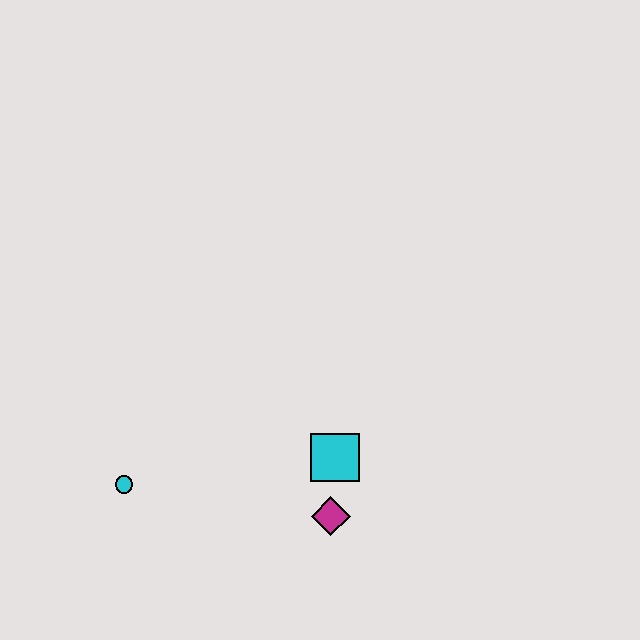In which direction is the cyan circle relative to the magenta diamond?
The cyan circle is to the left of the magenta diamond.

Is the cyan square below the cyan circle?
No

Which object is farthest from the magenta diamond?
The cyan circle is farthest from the magenta diamond.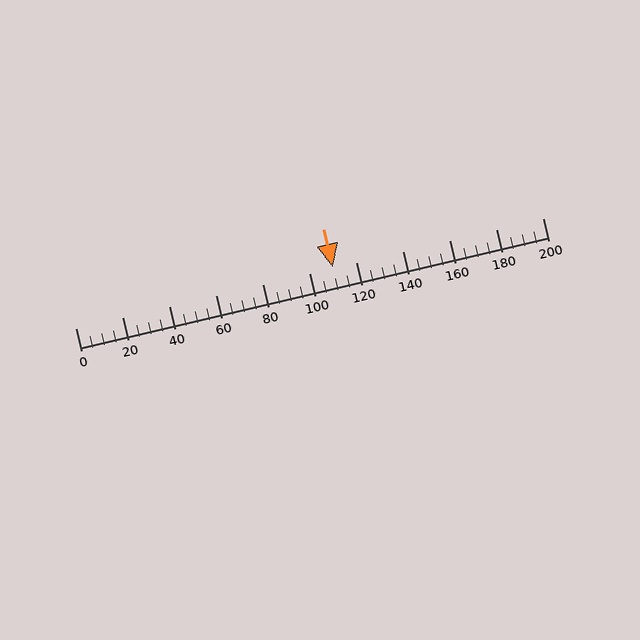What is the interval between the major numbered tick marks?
The major tick marks are spaced 20 units apart.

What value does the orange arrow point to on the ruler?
The orange arrow points to approximately 110.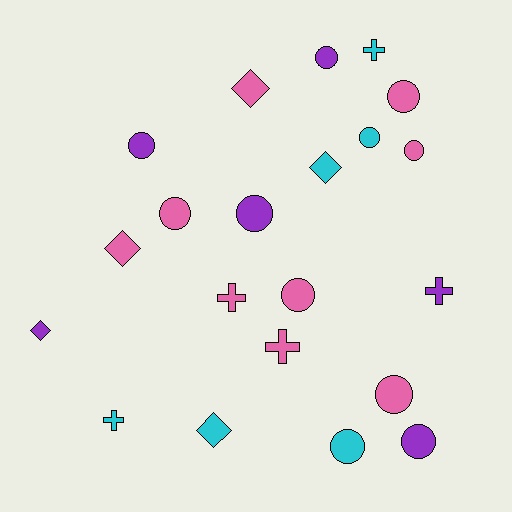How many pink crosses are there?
There are 2 pink crosses.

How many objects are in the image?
There are 21 objects.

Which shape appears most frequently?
Circle, with 11 objects.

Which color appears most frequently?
Pink, with 9 objects.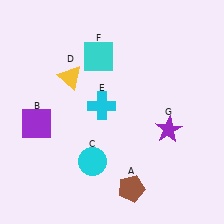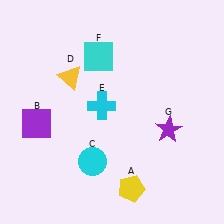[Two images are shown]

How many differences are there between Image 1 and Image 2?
There is 1 difference between the two images.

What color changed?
The pentagon (A) changed from brown in Image 1 to yellow in Image 2.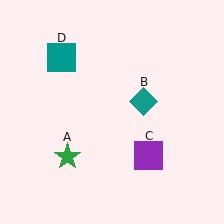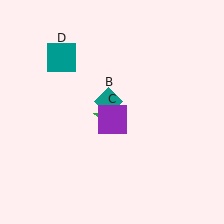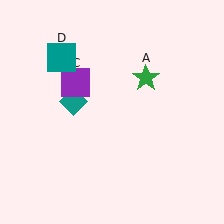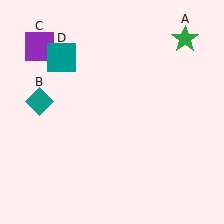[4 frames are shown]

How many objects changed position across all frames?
3 objects changed position: green star (object A), teal diamond (object B), purple square (object C).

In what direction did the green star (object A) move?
The green star (object A) moved up and to the right.